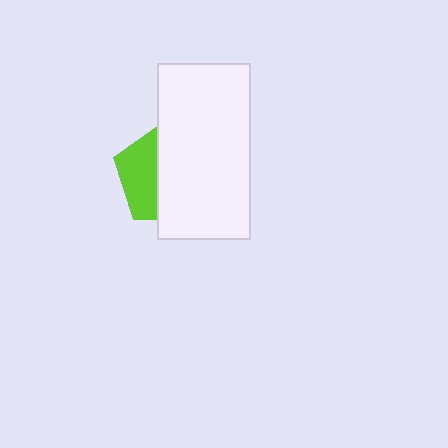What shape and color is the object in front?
The object in front is a white rectangle.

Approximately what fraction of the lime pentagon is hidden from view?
Roughly 61% of the lime pentagon is hidden behind the white rectangle.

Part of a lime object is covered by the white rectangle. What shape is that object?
It is a pentagon.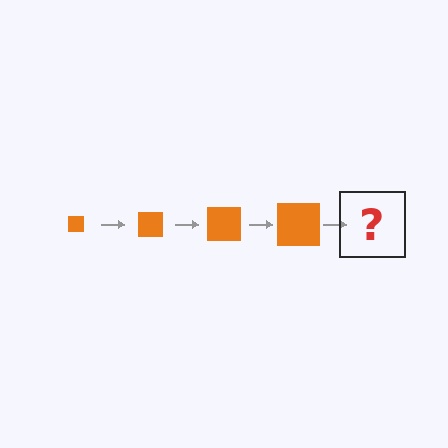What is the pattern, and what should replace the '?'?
The pattern is that the square gets progressively larger each step. The '?' should be an orange square, larger than the previous one.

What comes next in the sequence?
The next element should be an orange square, larger than the previous one.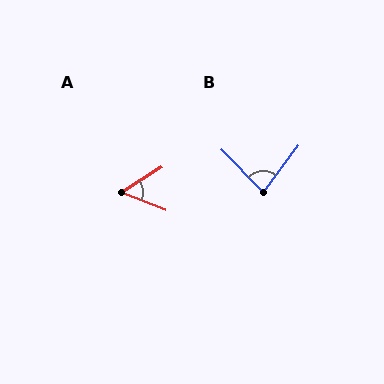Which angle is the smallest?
A, at approximately 54 degrees.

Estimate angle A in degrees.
Approximately 54 degrees.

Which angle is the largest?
B, at approximately 81 degrees.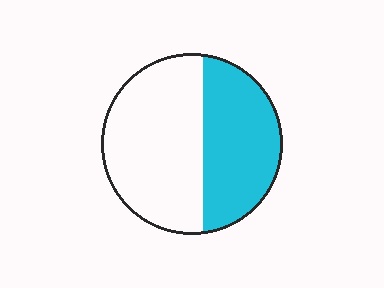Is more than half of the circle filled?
No.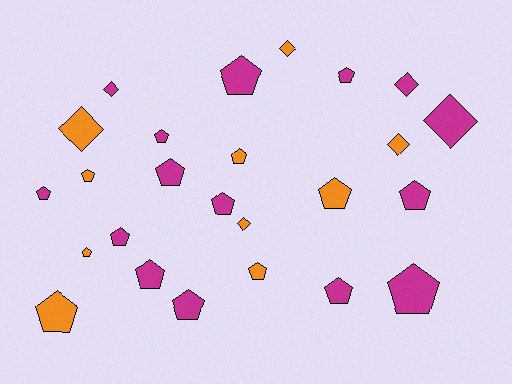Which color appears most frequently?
Magenta, with 15 objects.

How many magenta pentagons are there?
There are 12 magenta pentagons.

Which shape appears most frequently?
Pentagon, with 18 objects.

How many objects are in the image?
There are 25 objects.